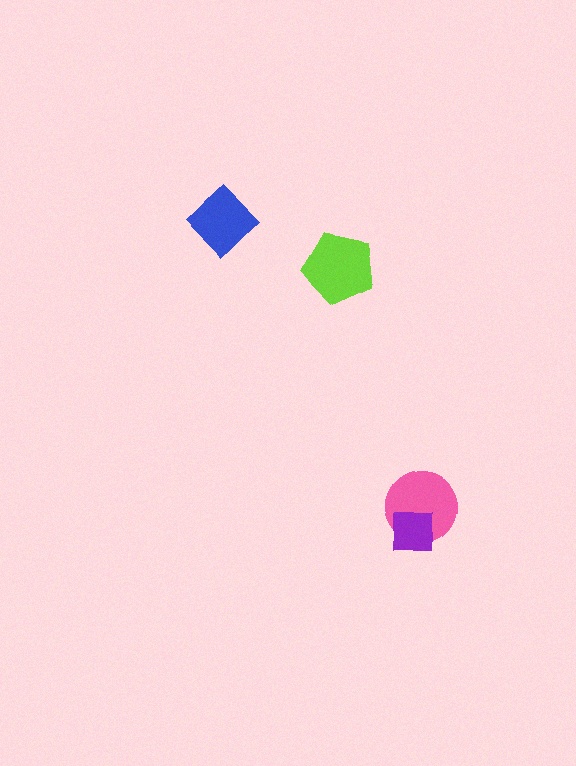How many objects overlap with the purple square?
1 object overlaps with the purple square.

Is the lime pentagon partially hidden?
No, no other shape covers it.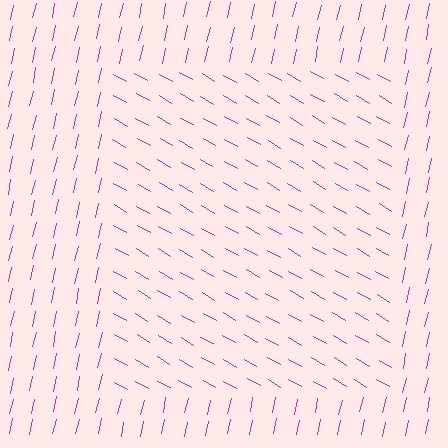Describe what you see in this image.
The image is filled with small magenta line segments. A rectangle region in the image has lines oriented differently from the surrounding lines, creating a visible texture boundary.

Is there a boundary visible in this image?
Yes, there is a texture boundary formed by a change in line orientation.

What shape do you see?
I see a rectangle.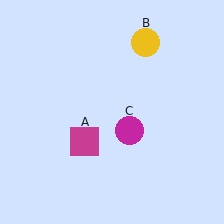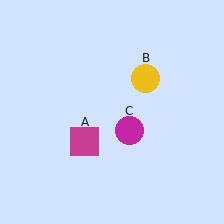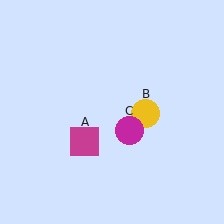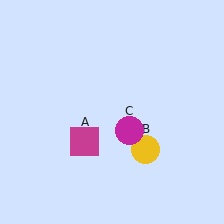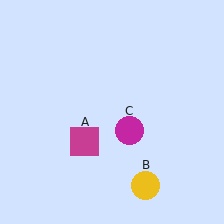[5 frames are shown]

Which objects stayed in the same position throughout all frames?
Magenta square (object A) and magenta circle (object C) remained stationary.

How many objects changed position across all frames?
1 object changed position: yellow circle (object B).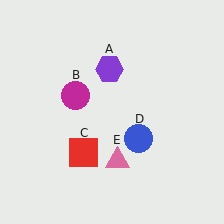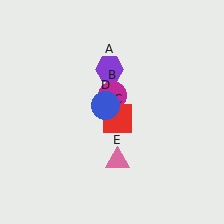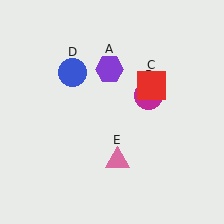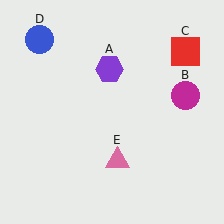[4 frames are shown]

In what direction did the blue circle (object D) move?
The blue circle (object D) moved up and to the left.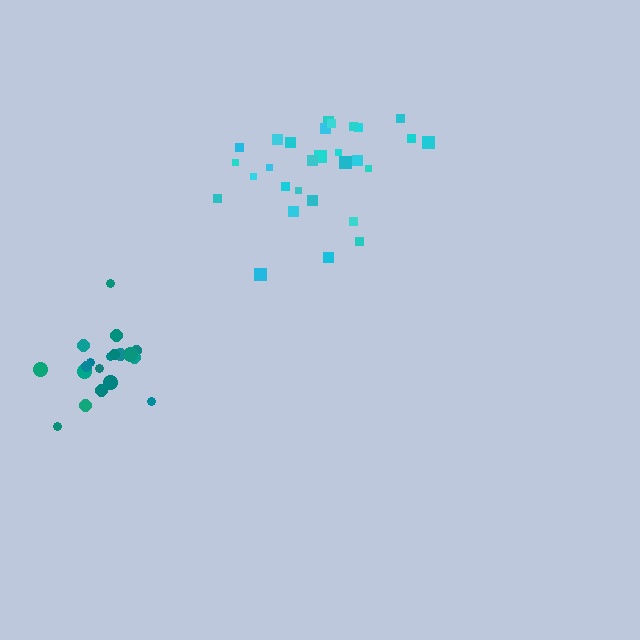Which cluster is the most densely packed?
Cyan.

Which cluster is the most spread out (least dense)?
Teal.